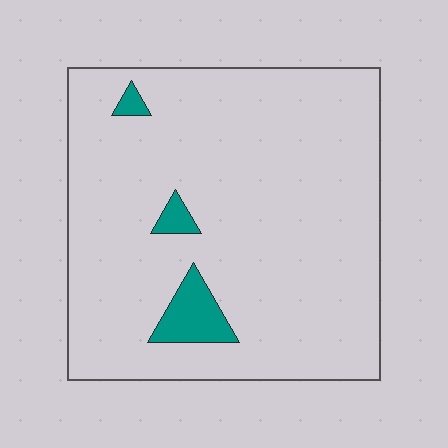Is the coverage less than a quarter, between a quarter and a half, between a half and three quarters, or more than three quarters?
Less than a quarter.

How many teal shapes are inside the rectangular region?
3.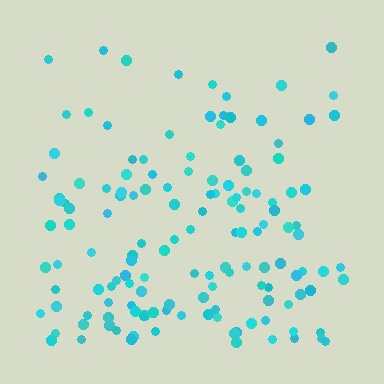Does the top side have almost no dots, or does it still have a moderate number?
Still a moderate number, just noticeably fewer than the bottom.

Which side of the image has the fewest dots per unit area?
The top.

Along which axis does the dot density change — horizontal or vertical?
Vertical.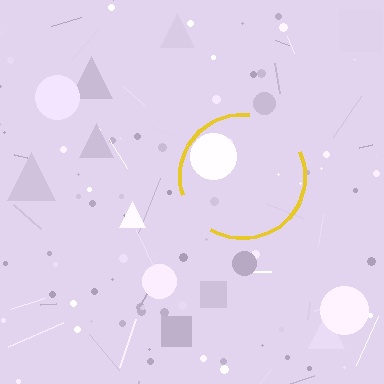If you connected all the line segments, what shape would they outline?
They would outline a circle.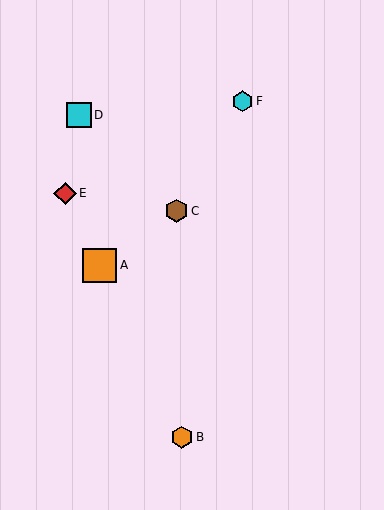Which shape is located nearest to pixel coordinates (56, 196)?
The red diamond (labeled E) at (65, 193) is nearest to that location.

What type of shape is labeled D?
Shape D is a cyan square.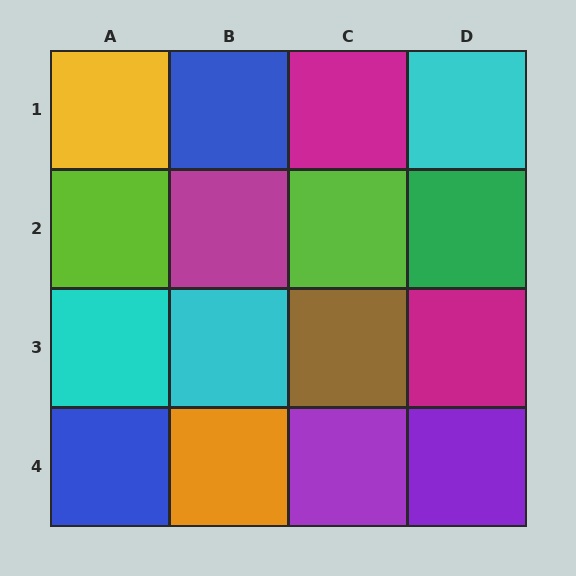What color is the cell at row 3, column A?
Cyan.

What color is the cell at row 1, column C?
Magenta.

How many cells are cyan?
3 cells are cyan.